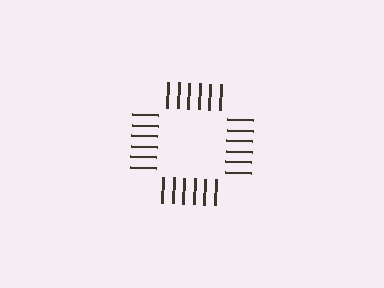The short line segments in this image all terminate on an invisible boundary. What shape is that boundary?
An illusory square — the line segments terminate on its edges but no continuous stroke is drawn.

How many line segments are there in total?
24 — 6 along each of the 4 edges.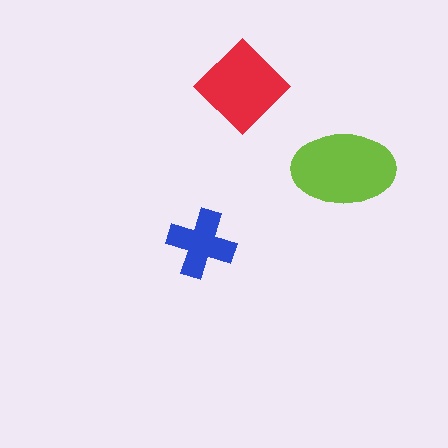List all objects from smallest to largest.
The blue cross, the red diamond, the lime ellipse.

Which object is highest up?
The red diamond is topmost.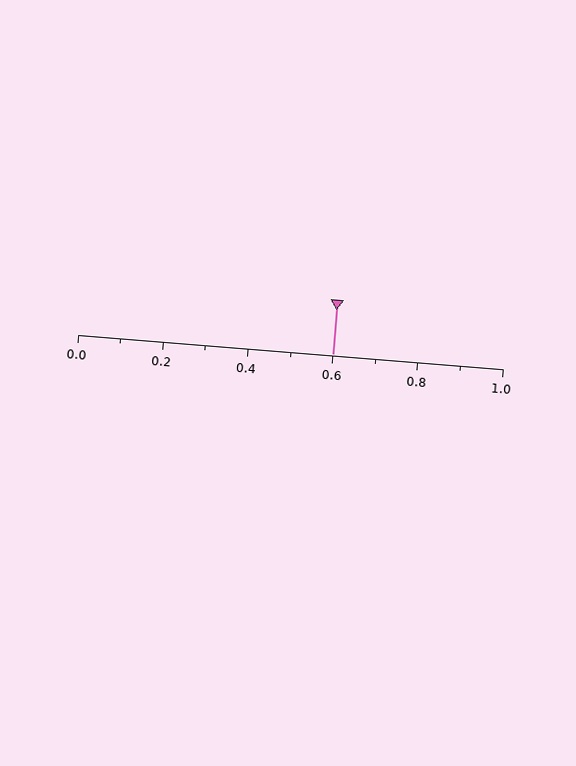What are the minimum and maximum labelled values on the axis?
The axis runs from 0.0 to 1.0.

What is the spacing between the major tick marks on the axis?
The major ticks are spaced 0.2 apart.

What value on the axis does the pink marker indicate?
The marker indicates approximately 0.6.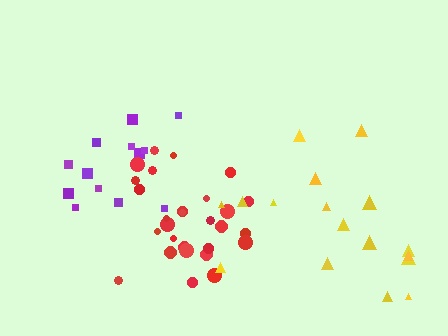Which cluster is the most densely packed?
Red.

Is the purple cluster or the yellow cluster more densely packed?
Purple.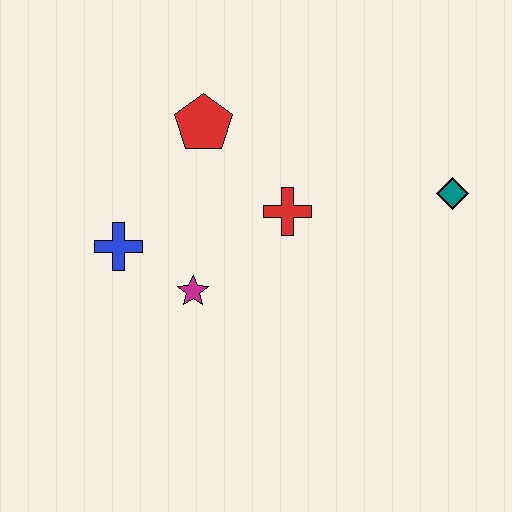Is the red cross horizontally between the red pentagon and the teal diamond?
Yes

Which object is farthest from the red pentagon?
The teal diamond is farthest from the red pentagon.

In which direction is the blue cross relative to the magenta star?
The blue cross is to the left of the magenta star.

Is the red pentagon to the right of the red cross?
No